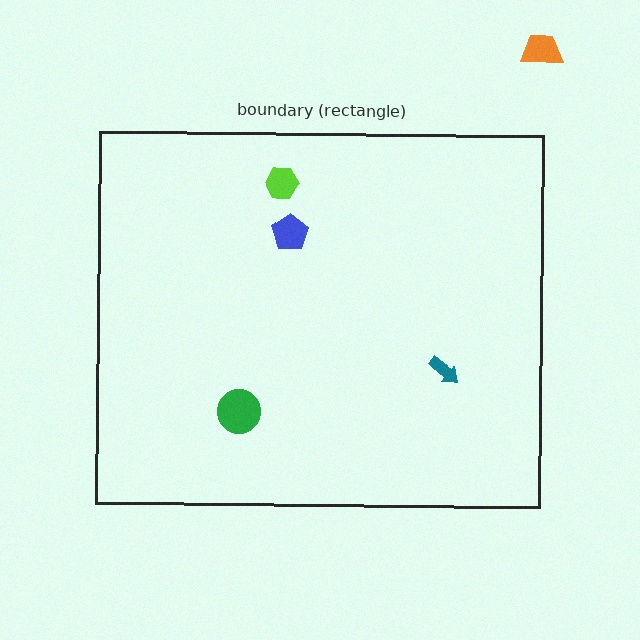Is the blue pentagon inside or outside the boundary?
Inside.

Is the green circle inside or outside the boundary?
Inside.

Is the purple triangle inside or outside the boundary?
Inside.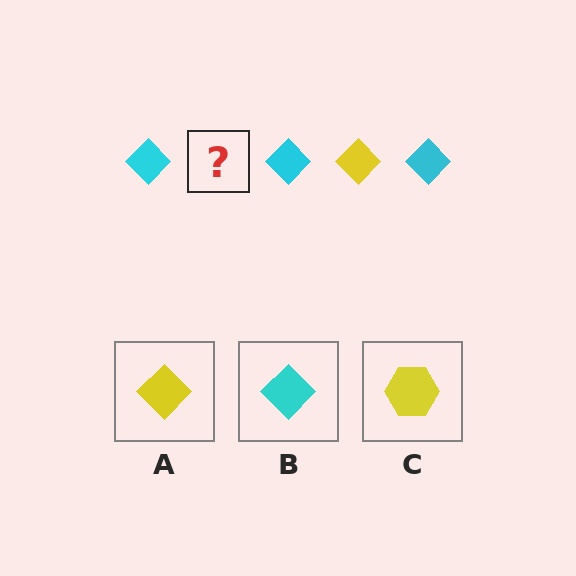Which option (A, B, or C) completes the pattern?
A.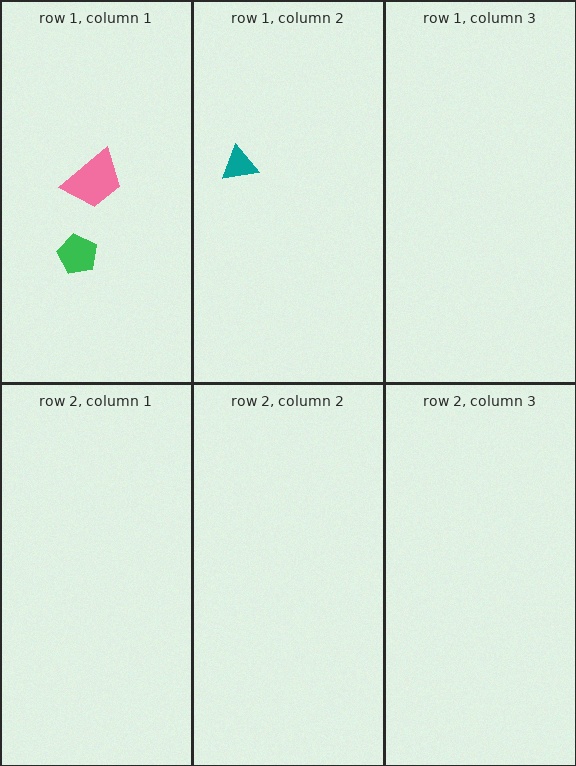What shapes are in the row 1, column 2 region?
The teal triangle.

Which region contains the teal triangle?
The row 1, column 2 region.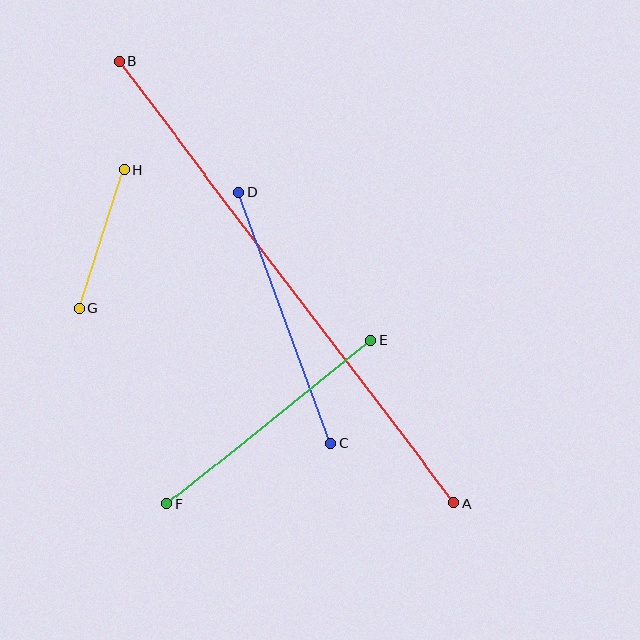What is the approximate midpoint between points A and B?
The midpoint is at approximately (287, 282) pixels.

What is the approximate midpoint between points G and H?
The midpoint is at approximately (101, 239) pixels.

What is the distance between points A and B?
The distance is approximately 554 pixels.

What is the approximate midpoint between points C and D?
The midpoint is at approximately (285, 318) pixels.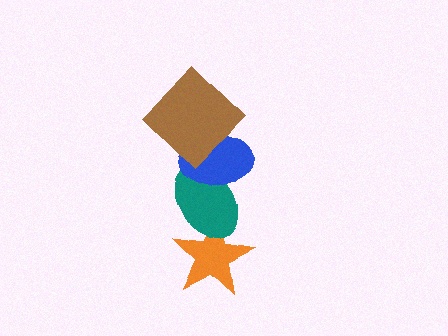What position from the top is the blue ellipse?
The blue ellipse is 2nd from the top.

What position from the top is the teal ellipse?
The teal ellipse is 3rd from the top.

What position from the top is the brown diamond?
The brown diamond is 1st from the top.